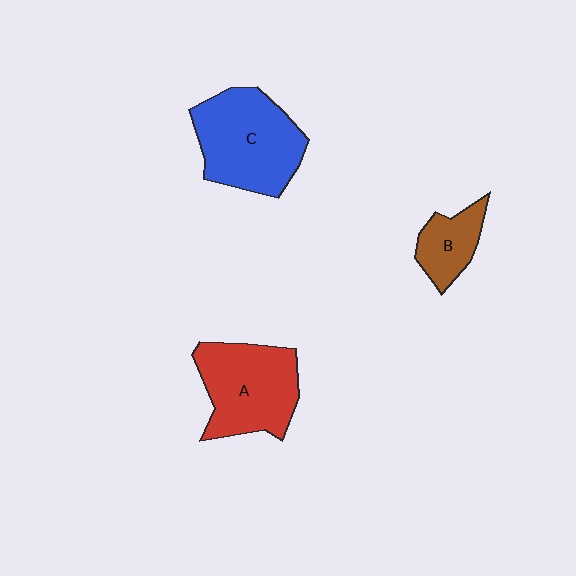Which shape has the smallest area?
Shape B (brown).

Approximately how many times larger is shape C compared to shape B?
Approximately 2.3 times.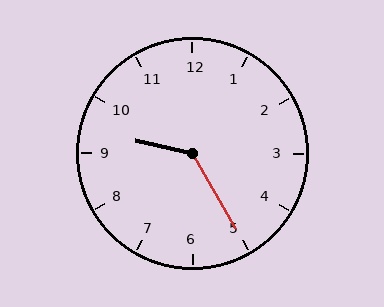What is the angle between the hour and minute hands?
Approximately 132 degrees.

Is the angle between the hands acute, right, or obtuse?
It is obtuse.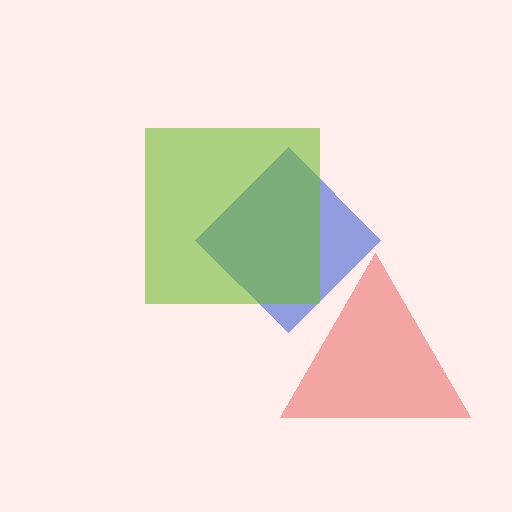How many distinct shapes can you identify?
There are 3 distinct shapes: a blue diamond, a red triangle, a lime square.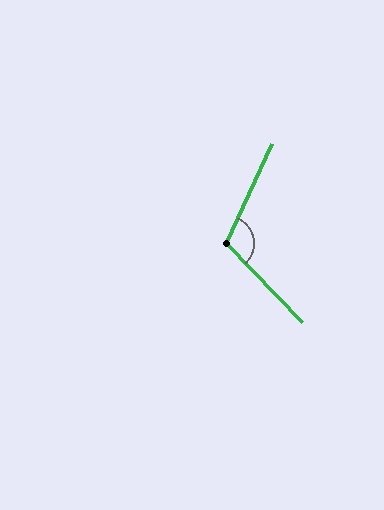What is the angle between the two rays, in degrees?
Approximately 111 degrees.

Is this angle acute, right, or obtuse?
It is obtuse.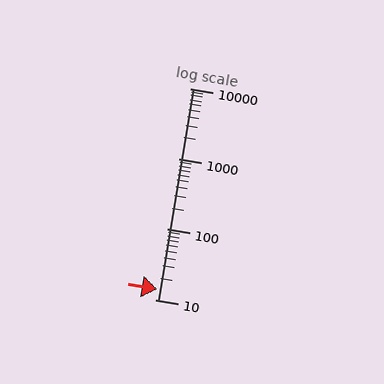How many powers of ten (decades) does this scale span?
The scale spans 3 decades, from 10 to 10000.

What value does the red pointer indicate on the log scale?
The pointer indicates approximately 14.